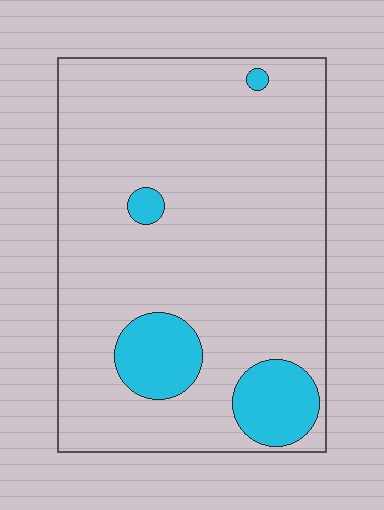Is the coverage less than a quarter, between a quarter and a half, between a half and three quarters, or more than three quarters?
Less than a quarter.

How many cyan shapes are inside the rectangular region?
4.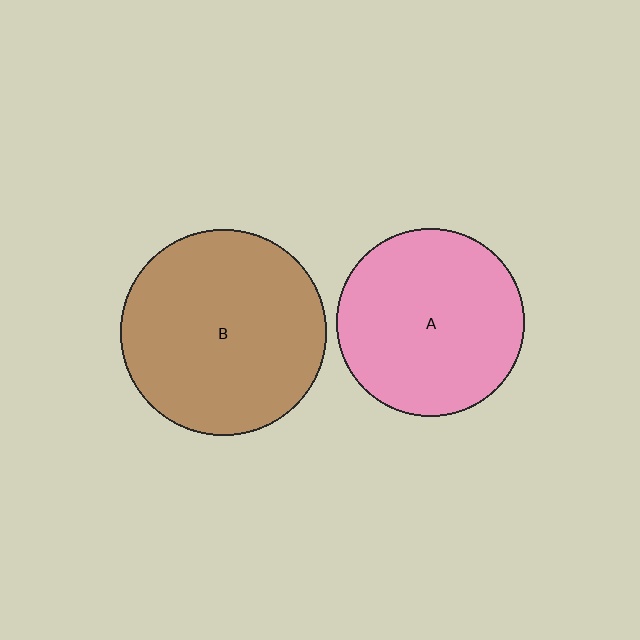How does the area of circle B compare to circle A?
Approximately 1.2 times.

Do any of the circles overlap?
No, none of the circles overlap.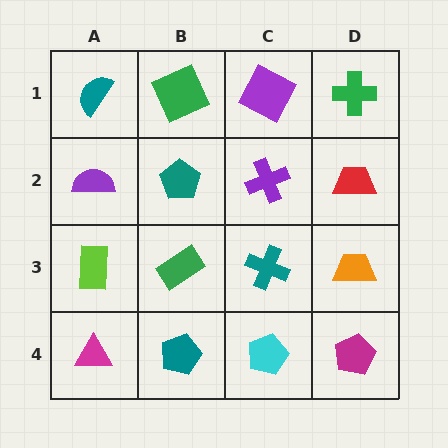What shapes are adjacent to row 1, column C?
A purple cross (row 2, column C), a green square (row 1, column B), a green cross (row 1, column D).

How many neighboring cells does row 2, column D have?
3.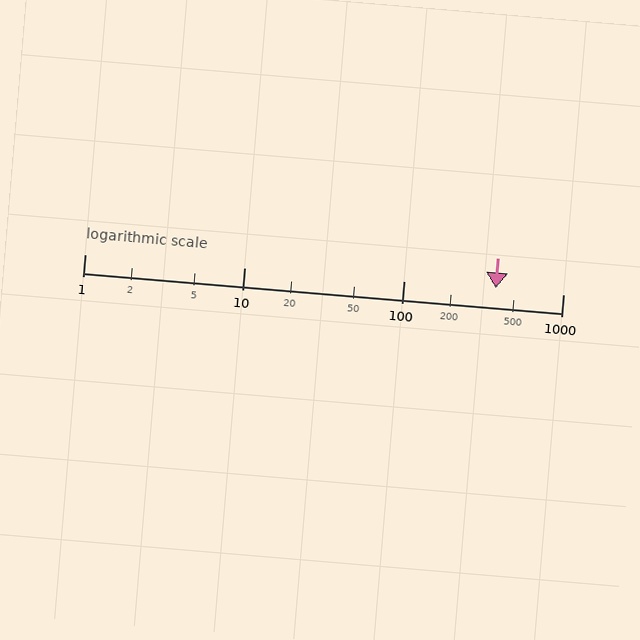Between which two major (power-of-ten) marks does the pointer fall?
The pointer is between 100 and 1000.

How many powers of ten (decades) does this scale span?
The scale spans 3 decades, from 1 to 1000.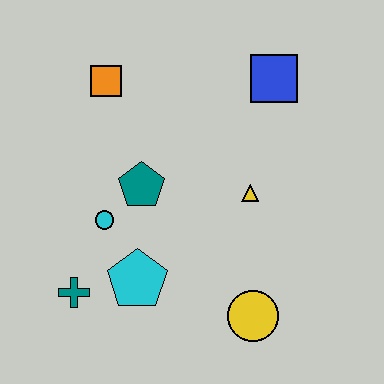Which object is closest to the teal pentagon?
The cyan circle is closest to the teal pentagon.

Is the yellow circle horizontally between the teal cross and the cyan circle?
No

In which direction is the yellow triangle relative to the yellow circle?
The yellow triangle is above the yellow circle.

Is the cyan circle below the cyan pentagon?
No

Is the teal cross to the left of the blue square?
Yes